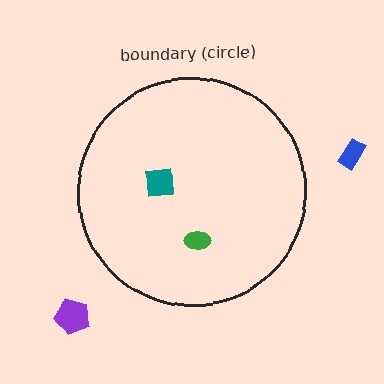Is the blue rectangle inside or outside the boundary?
Outside.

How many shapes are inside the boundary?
2 inside, 2 outside.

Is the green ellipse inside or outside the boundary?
Inside.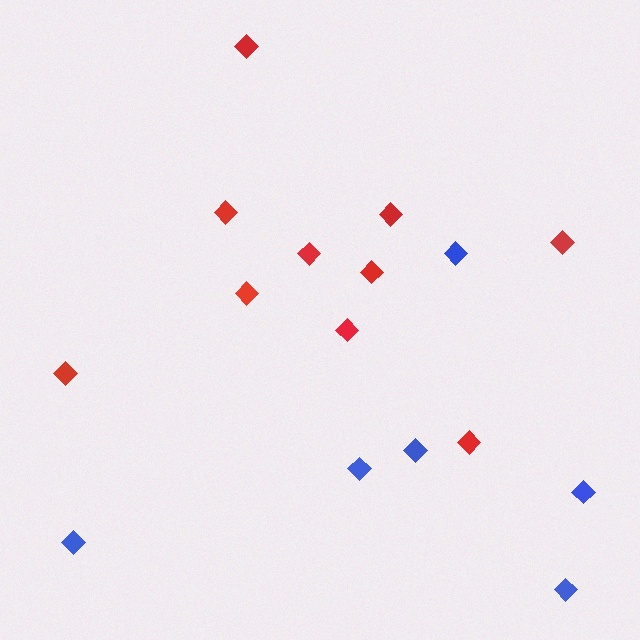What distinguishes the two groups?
There are 2 groups: one group of red diamonds (10) and one group of blue diamonds (6).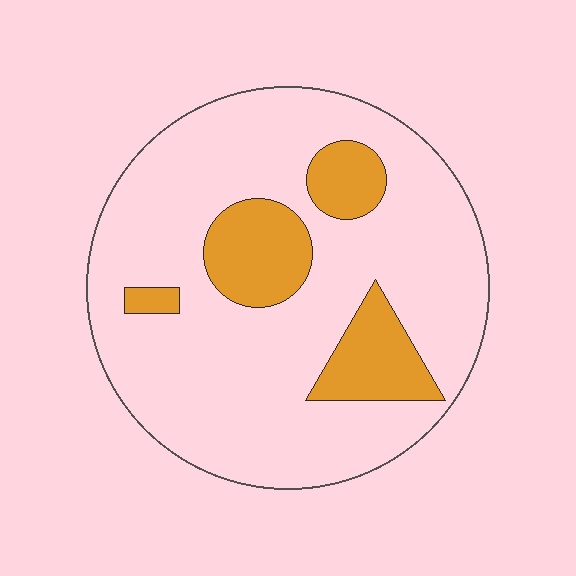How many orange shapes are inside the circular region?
4.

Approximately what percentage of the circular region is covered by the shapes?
Approximately 20%.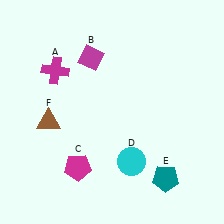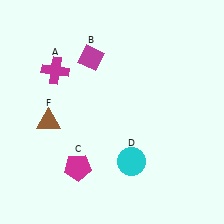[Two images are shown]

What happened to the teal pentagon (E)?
The teal pentagon (E) was removed in Image 2. It was in the bottom-right area of Image 1.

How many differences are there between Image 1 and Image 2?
There is 1 difference between the two images.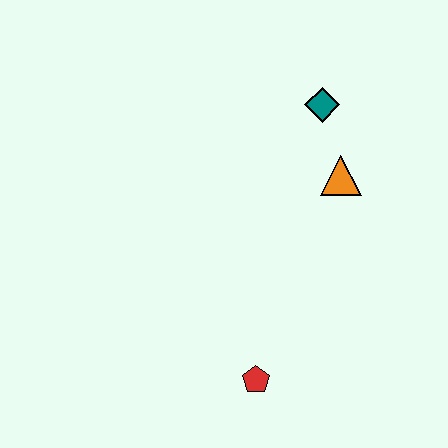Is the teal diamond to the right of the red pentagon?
Yes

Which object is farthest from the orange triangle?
The red pentagon is farthest from the orange triangle.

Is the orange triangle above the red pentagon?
Yes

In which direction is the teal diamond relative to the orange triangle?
The teal diamond is above the orange triangle.